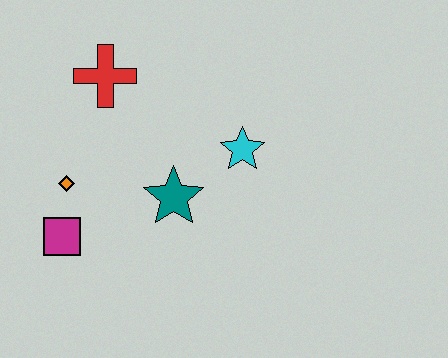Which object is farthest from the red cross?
The magenta square is farthest from the red cross.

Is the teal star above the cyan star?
No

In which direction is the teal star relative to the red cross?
The teal star is below the red cross.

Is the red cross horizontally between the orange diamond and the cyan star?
Yes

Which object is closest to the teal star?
The cyan star is closest to the teal star.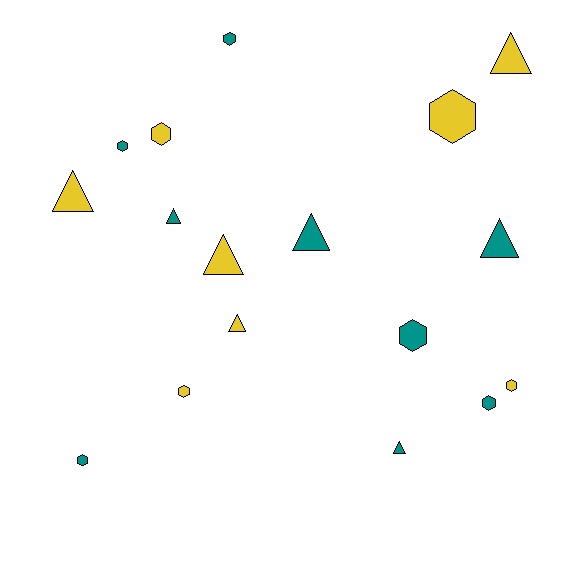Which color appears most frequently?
Teal, with 9 objects.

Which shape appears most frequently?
Hexagon, with 9 objects.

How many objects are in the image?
There are 17 objects.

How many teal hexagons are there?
There are 5 teal hexagons.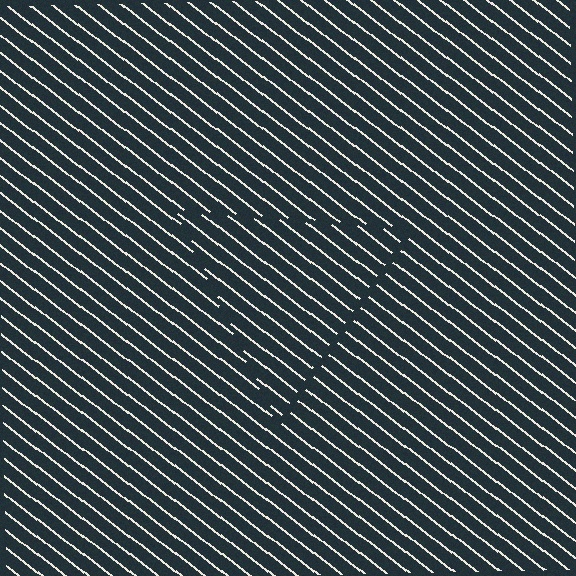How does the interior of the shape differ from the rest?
The interior of the shape contains the same grating, shifted by half a period — the contour is defined by the phase discontinuity where line-ends from the inner and outer gratings abut.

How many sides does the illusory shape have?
3 sides — the line-ends trace a triangle.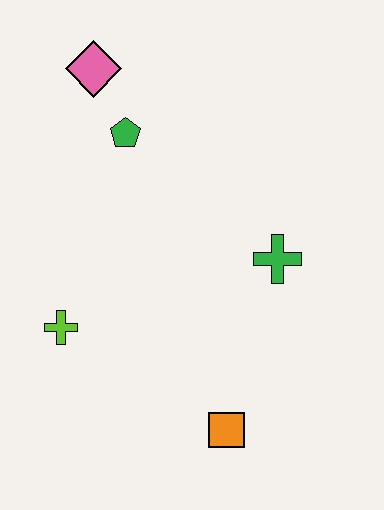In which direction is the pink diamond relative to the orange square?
The pink diamond is above the orange square.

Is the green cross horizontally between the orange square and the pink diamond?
No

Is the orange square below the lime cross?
Yes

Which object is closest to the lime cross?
The orange square is closest to the lime cross.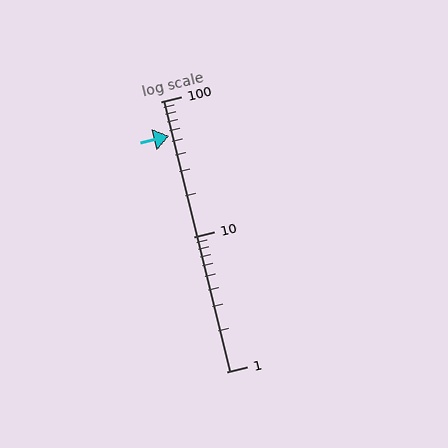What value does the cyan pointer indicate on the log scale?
The pointer indicates approximately 56.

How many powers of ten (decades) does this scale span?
The scale spans 2 decades, from 1 to 100.